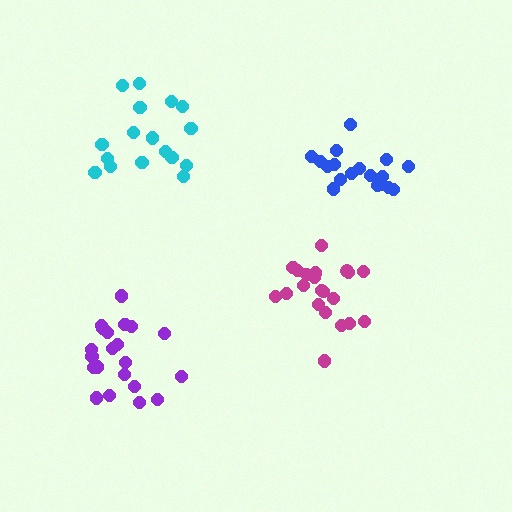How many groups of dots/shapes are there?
There are 4 groups.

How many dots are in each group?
Group 1: 18 dots, Group 2: 21 dots, Group 3: 21 dots, Group 4: 17 dots (77 total).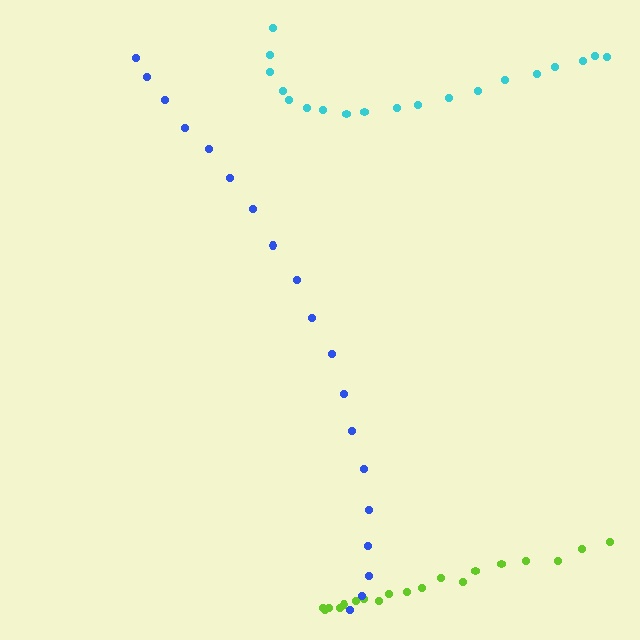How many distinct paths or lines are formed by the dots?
There are 3 distinct paths.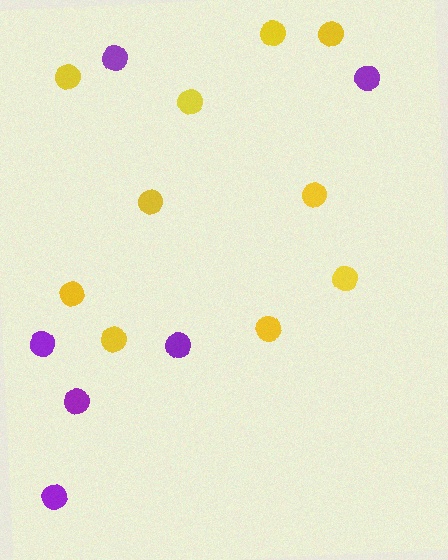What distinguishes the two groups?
There are 2 groups: one group of yellow circles (10) and one group of purple circles (6).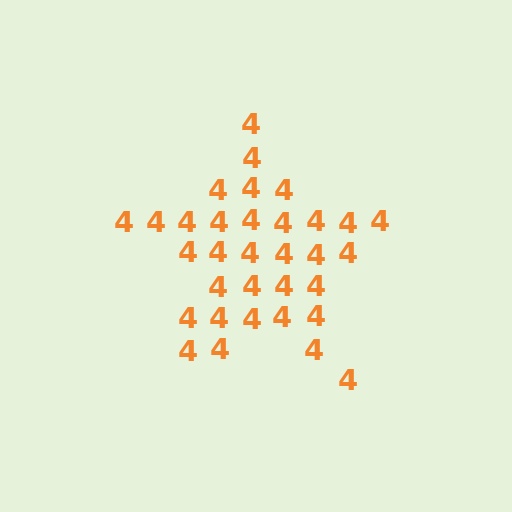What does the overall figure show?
The overall figure shows a star.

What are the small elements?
The small elements are digit 4's.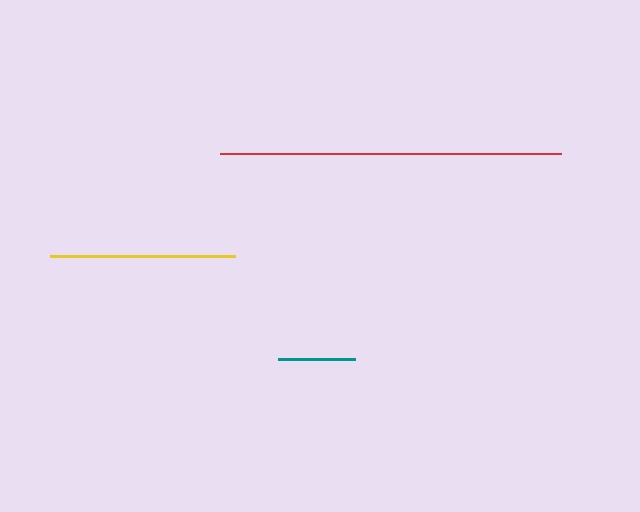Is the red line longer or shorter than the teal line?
The red line is longer than the teal line.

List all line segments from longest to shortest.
From longest to shortest: red, yellow, teal.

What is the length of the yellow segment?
The yellow segment is approximately 186 pixels long.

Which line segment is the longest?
The red line is the longest at approximately 340 pixels.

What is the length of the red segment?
The red segment is approximately 340 pixels long.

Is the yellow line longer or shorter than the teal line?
The yellow line is longer than the teal line.